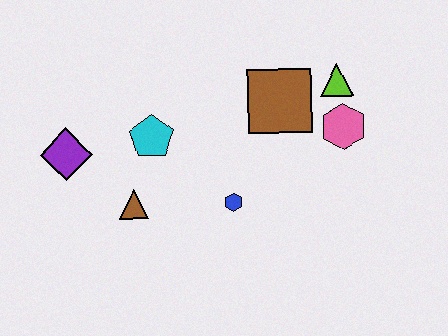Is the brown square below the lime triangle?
Yes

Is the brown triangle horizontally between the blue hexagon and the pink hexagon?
No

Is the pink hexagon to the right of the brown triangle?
Yes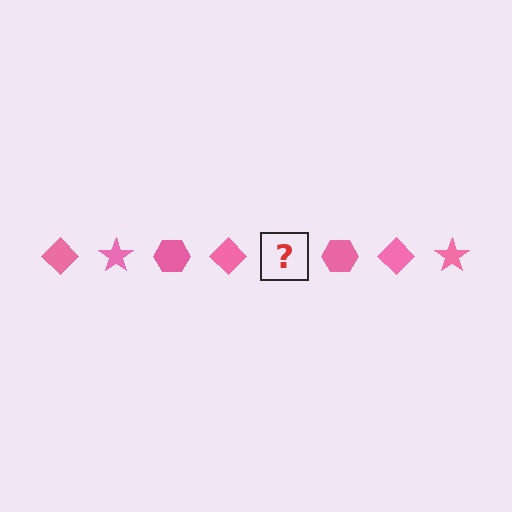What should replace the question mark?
The question mark should be replaced with a pink star.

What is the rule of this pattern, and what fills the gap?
The rule is that the pattern cycles through diamond, star, hexagon shapes in pink. The gap should be filled with a pink star.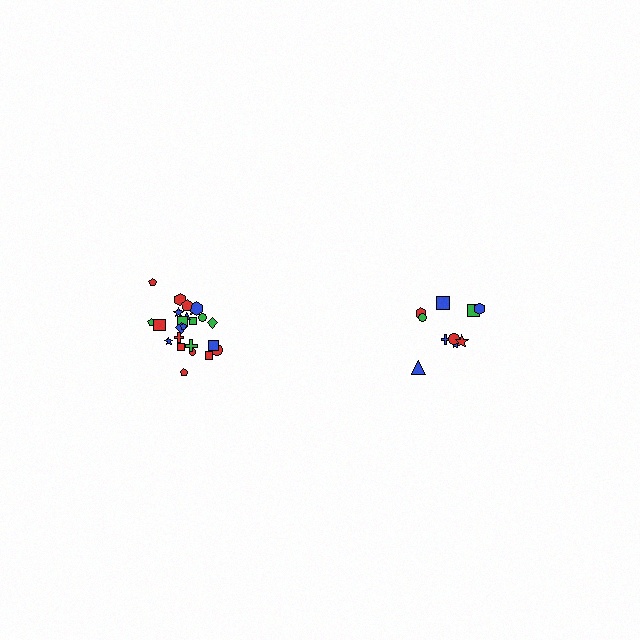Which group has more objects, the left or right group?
The left group.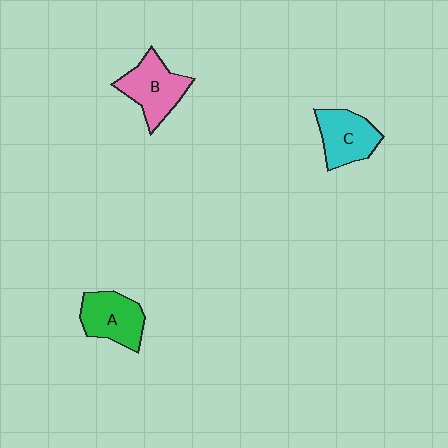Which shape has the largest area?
Shape B (pink).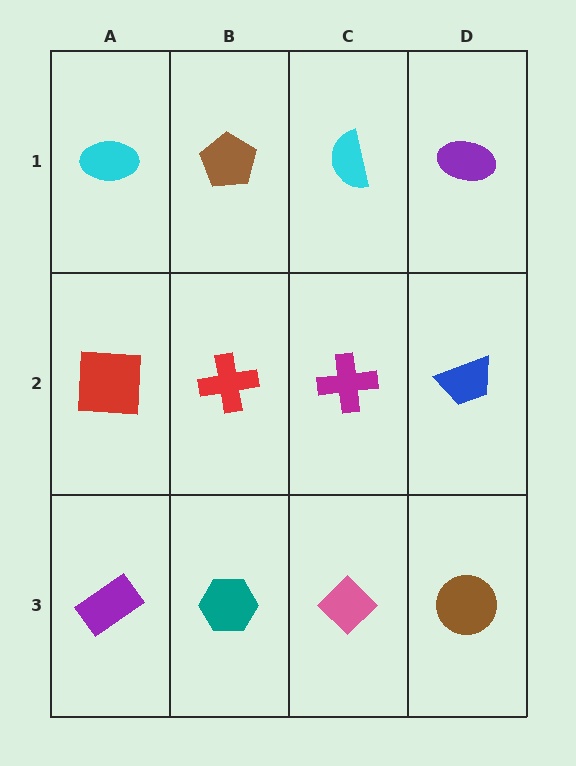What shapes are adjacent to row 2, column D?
A purple ellipse (row 1, column D), a brown circle (row 3, column D), a magenta cross (row 2, column C).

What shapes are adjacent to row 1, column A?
A red square (row 2, column A), a brown pentagon (row 1, column B).